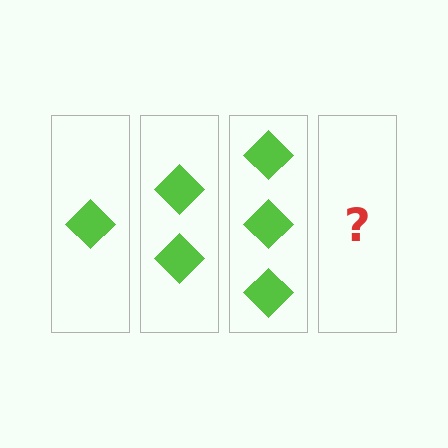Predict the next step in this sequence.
The next step is 4 diamonds.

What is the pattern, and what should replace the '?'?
The pattern is that each step adds one more diamond. The '?' should be 4 diamonds.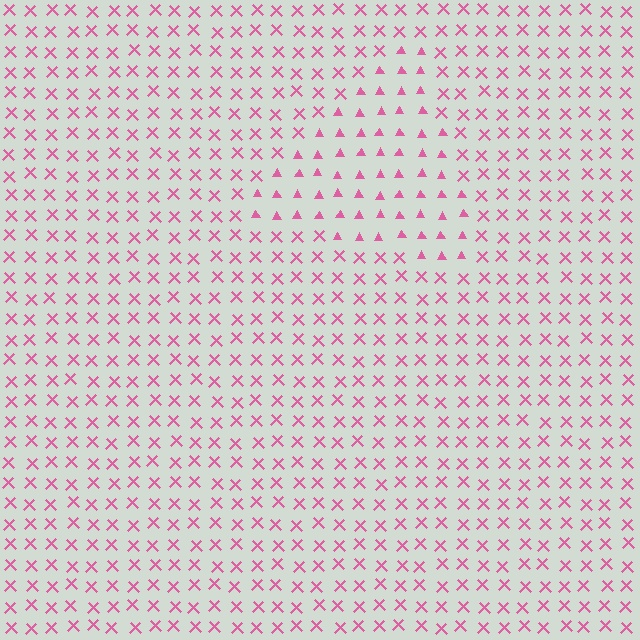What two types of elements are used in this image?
The image uses triangles inside the triangle region and X marks outside it.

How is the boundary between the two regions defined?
The boundary is defined by a change in element shape: triangles inside vs. X marks outside. All elements share the same color and spacing.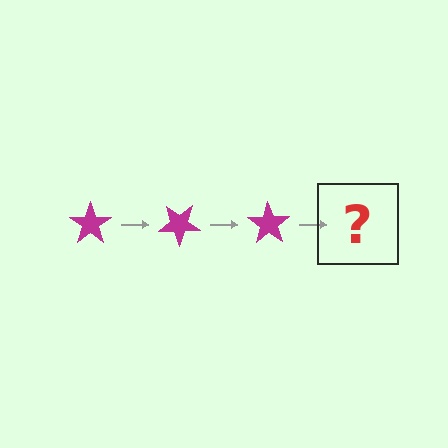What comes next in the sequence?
The next element should be a magenta star rotated 105 degrees.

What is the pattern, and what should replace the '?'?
The pattern is that the star rotates 35 degrees each step. The '?' should be a magenta star rotated 105 degrees.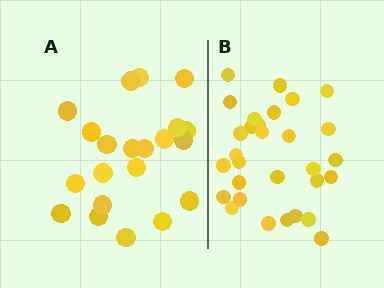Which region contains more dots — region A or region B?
Region B (the right region) has more dots.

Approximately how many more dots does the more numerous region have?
Region B has roughly 8 or so more dots than region A.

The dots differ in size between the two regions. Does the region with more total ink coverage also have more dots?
No. Region A has more total ink coverage because its dots are larger, but region B actually contains more individual dots. Total area can be misleading — the number of items is what matters here.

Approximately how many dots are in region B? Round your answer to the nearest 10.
About 30 dots.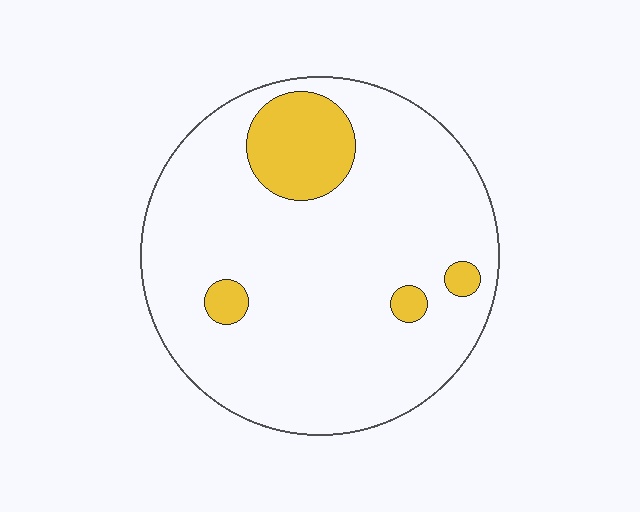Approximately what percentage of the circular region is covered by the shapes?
Approximately 15%.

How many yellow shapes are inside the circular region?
4.